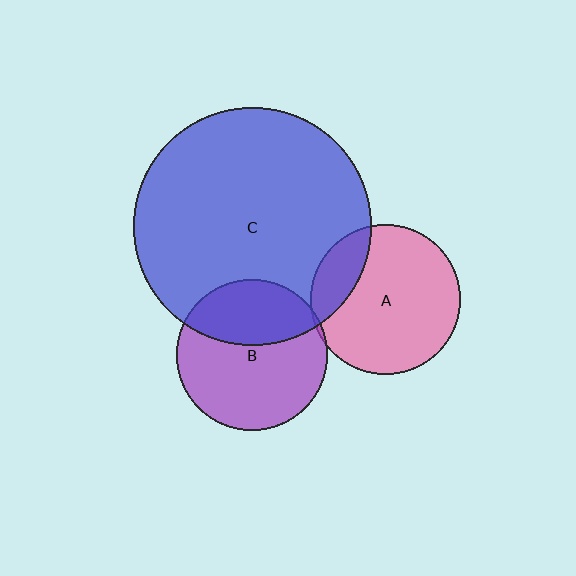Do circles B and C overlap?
Yes.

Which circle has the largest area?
Circle C (blue).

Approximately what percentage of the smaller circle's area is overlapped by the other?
Approximately 35%.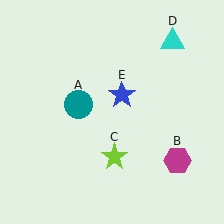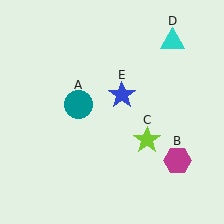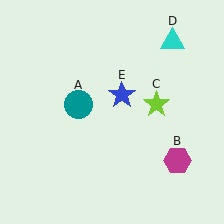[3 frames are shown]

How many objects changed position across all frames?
1 object changed position: lime star (object C).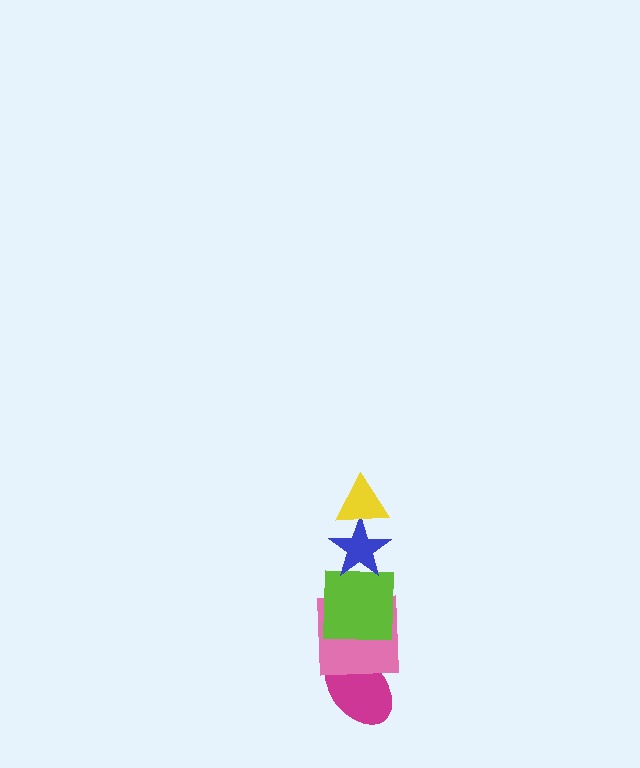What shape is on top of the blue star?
The yellow triangle is on top of the blue star.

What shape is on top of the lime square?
The blue star is on top of the lime square.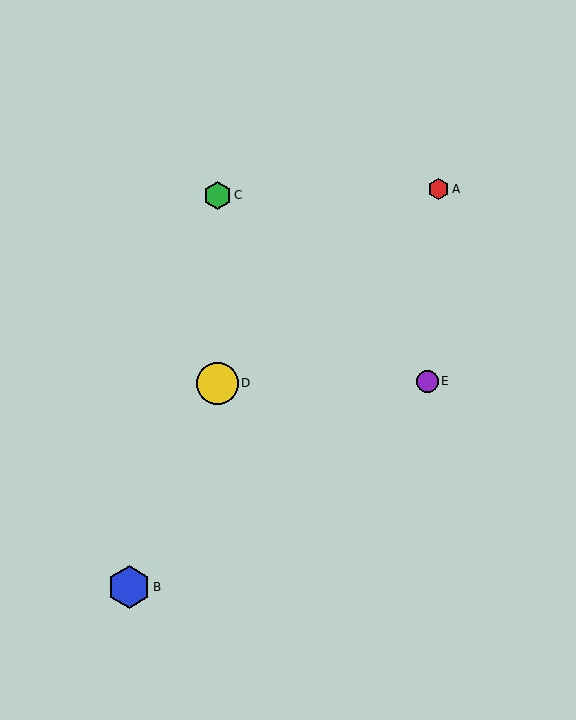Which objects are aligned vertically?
Objects C, D are aligned vertically.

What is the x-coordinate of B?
Object B is at x≈129.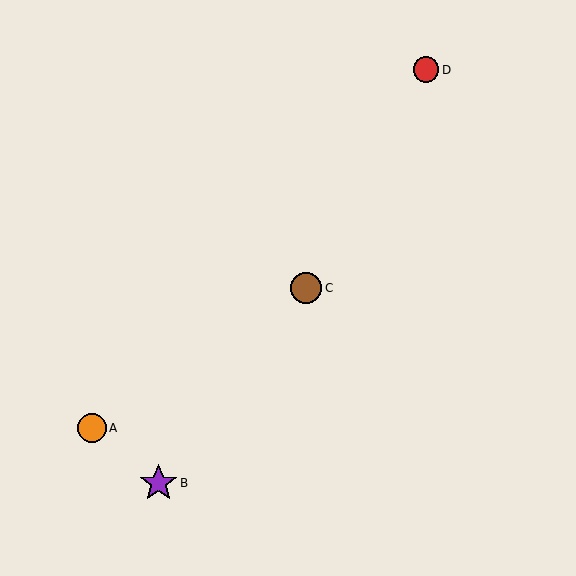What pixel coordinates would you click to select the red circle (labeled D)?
Click at (426, 70) to select the red circle D.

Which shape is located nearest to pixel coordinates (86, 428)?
The orange circle (labeled A) at (92, 428) is nearest to that location.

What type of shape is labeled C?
Shape C is a brown circle.